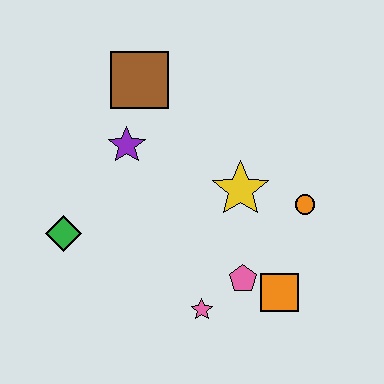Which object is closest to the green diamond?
The purple star is closest to the green diamond.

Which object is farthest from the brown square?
The orange square is farthest from the brown square.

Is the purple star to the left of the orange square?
Yes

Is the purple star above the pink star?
Yes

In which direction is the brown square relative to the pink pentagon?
The brown square is above the pink pentagon.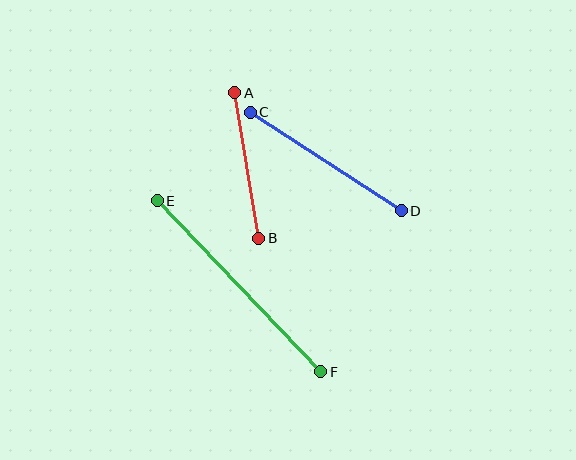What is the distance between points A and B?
The distance is approximately 147 pixels.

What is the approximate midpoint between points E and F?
The midpoint is at approximately (239, 286) pixels.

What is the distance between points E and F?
The distance is approximately 237 pixels.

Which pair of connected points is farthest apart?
Points E and F are farthest apart.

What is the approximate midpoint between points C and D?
The midpoint is at approximately (326, 162) pixels.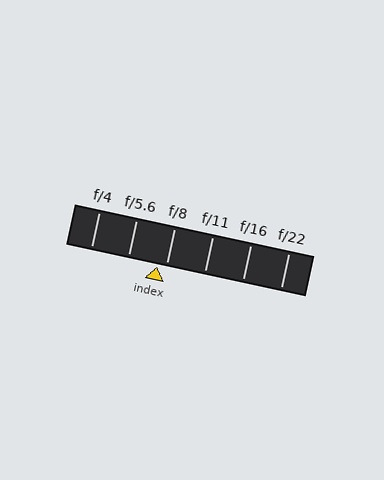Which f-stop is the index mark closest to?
The index mark is closest to f/8.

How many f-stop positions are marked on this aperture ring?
There are 6 f-stop positions marked.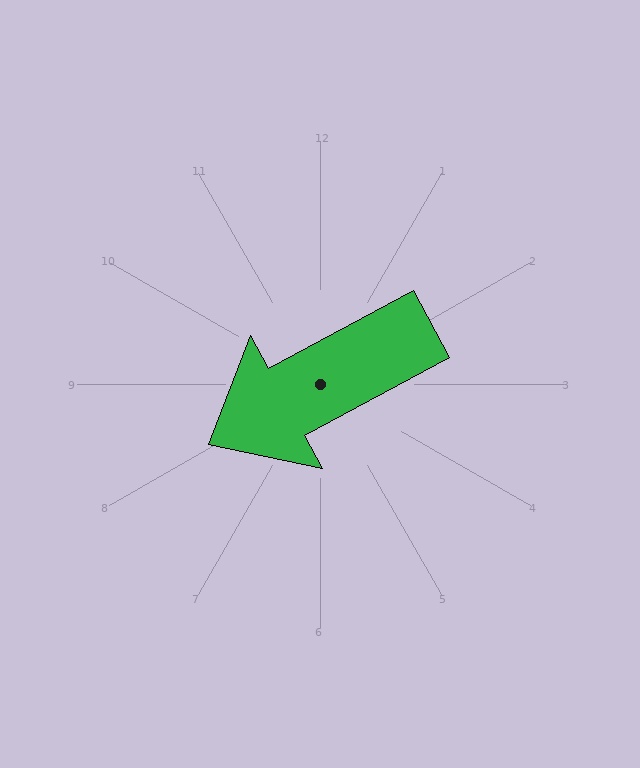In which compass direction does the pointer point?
Southwest.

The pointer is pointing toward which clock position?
Roughly 8 o'clock.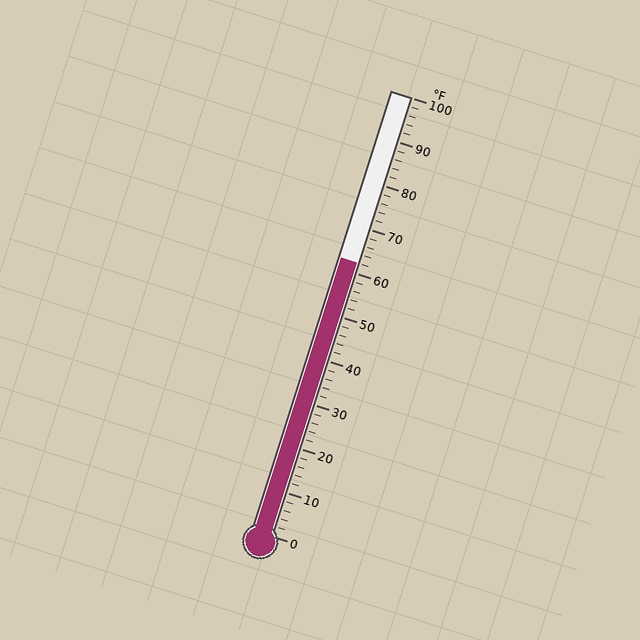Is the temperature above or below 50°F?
The temperature is above 50°F.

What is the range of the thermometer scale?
The thermometer scale ranges from 0°F to 100°F.